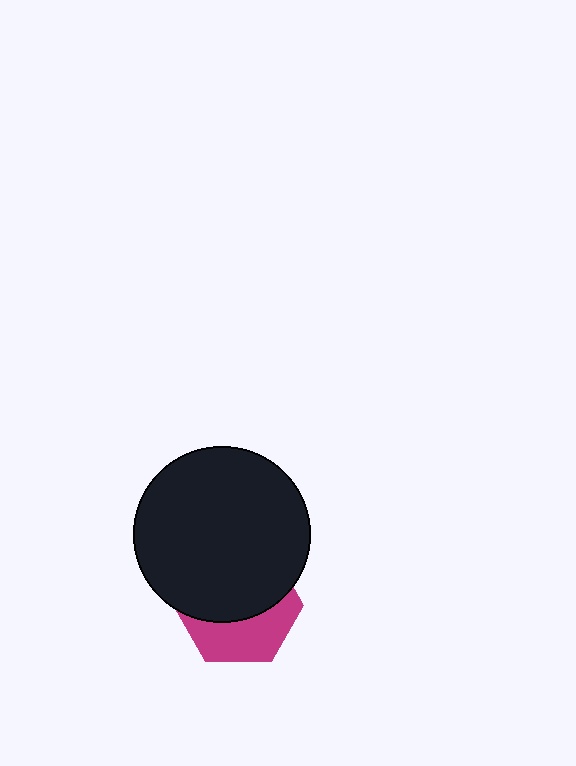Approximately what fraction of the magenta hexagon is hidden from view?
Roughly 60% of the magenta hexagon is hidden behind the black circle.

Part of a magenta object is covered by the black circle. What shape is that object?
It is a hexagon.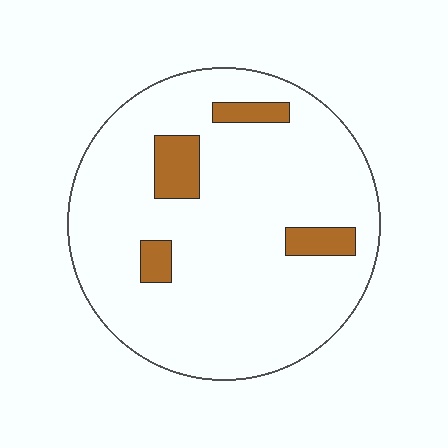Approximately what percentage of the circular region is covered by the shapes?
Approximately 10%.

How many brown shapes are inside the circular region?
4.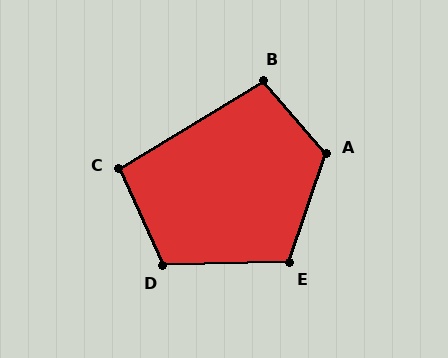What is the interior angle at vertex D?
Approximately 113 degrees (obtuse).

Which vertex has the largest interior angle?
A, at approximately 120 degrees.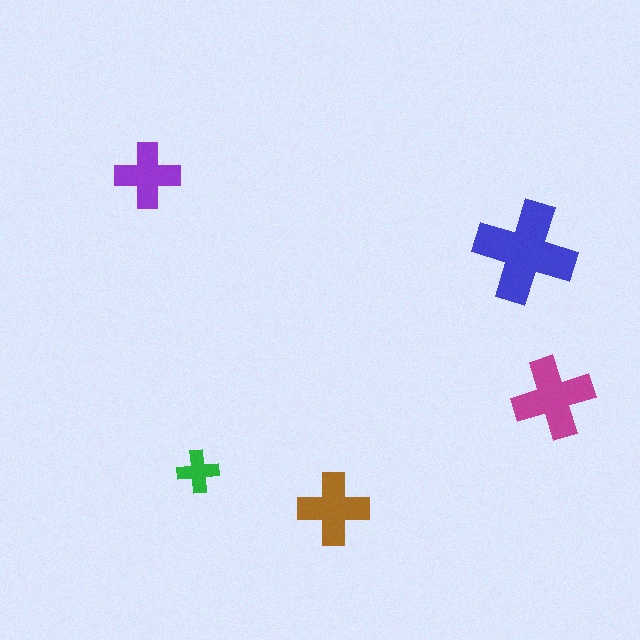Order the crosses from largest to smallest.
the blue one, the magenta one, the brown one, the purple one, the green one.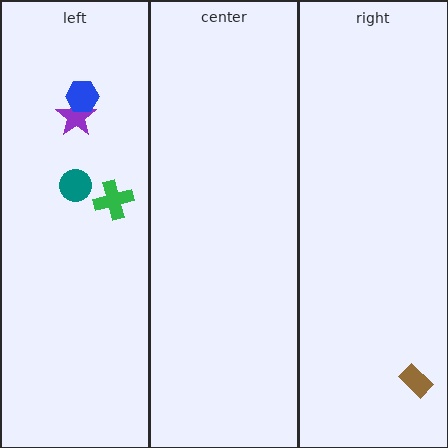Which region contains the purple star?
The left region.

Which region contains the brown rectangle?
The right region.